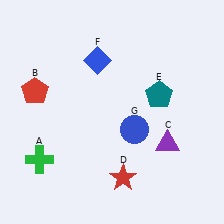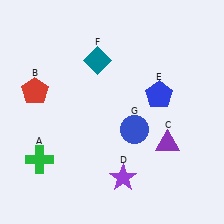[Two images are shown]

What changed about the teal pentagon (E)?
In Image 1, E is teal. In Image 2, it changed to blue.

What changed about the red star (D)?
In Image 1, D is red. In Image 2, it changed to purple.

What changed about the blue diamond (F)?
In Image 1, F is blue. In Image 2, it changed to teal.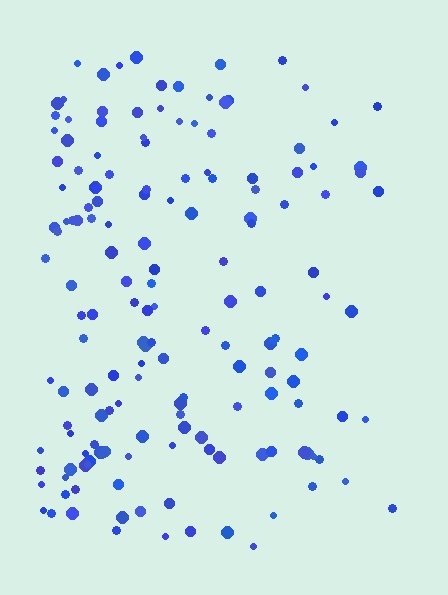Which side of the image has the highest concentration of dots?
The left.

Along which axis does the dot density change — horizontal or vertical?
Horizontal.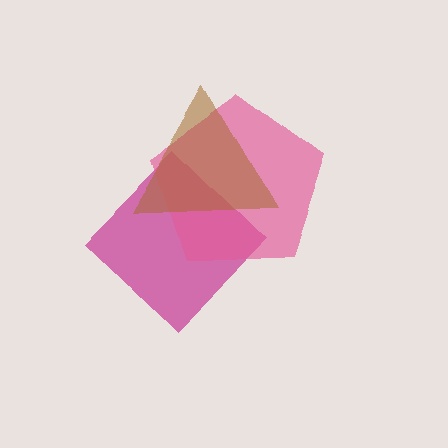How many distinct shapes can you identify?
There are 3 distinct shapes: a magenta diamond, a pink pentagon, a brown triangle.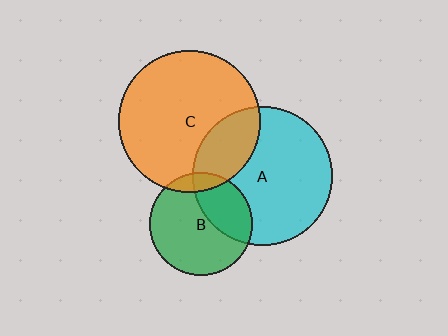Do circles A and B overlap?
Yes.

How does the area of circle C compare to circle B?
Approximately 1.9 times.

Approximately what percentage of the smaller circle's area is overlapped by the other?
Approximately 35%.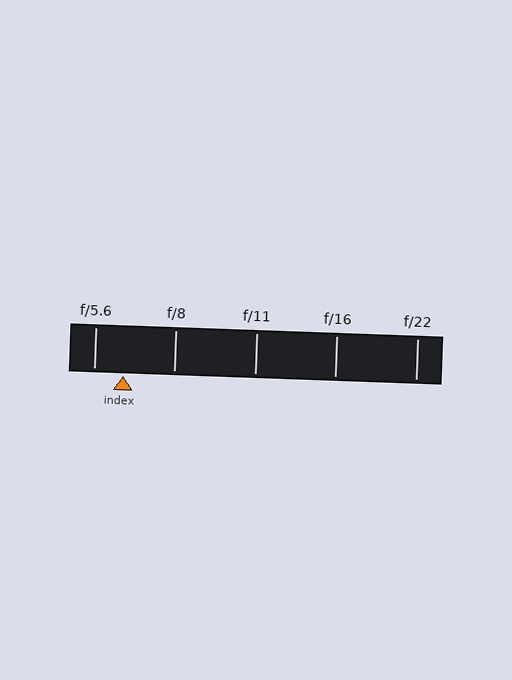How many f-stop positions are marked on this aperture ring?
There are 5 f-stop positions marked.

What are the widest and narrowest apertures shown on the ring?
The widest aperture shown is f/5.6 and the narrowest is f/22.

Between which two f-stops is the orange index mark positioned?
The index mark is between f/5.6 and f/8.